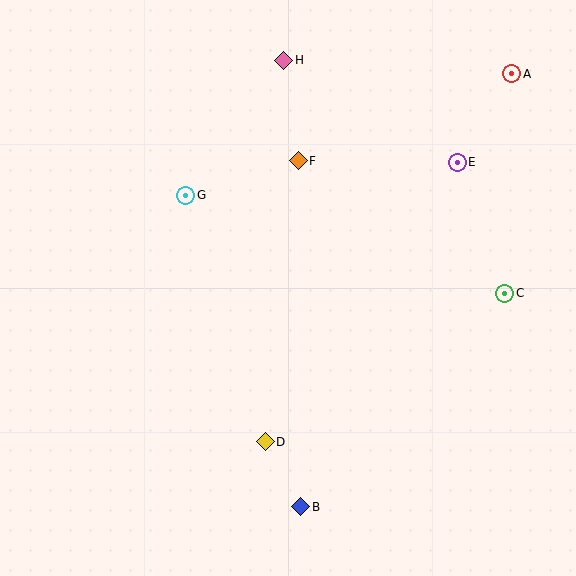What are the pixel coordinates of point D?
Point D is at (265, 442).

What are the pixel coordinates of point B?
Point B is at (301, 507).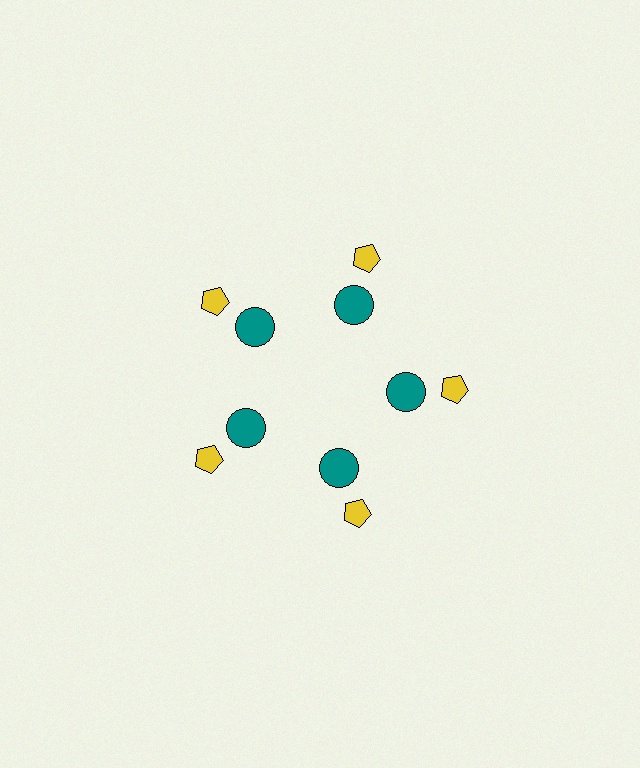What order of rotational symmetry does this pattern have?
This pattern has 5-fold rotational symmetry.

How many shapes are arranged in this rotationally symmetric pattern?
There are 10 shapes, arranged in 5 groups of 2.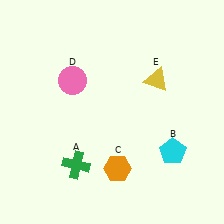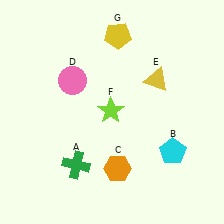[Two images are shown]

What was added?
A lime star (F), a yellow pentagon (G) were added in Image 2.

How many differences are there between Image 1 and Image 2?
There are 2 differences between the two images.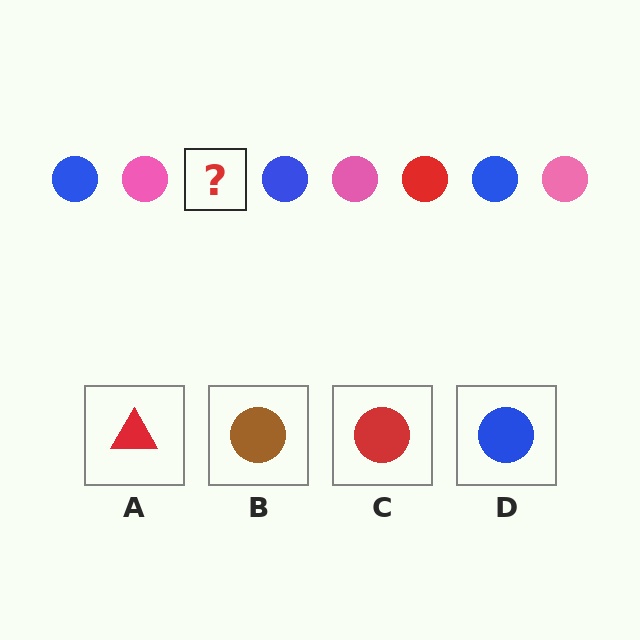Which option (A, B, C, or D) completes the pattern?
C.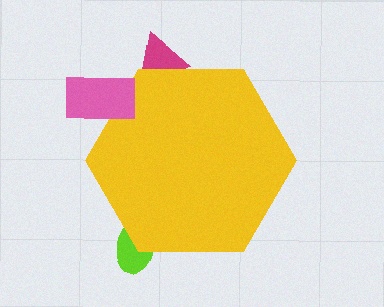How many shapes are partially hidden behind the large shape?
2 shapes are partially hidden.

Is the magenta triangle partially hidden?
Yes, the magenta triangle is partially hidden behind the yellow hexagon.